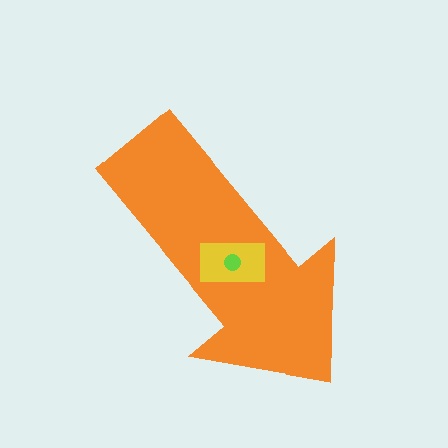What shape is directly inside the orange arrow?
The yellow rectangle.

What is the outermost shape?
The orange arrow.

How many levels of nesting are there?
3.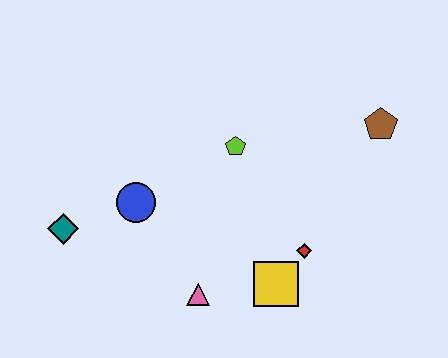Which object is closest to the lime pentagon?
The blue circle is closest to the lime pentagon.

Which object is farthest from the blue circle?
The brown pentagon is farthest from the blue circle.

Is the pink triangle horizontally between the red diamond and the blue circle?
Yes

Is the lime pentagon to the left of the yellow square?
Yes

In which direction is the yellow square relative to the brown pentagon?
The yellow square is below the brown pentagon.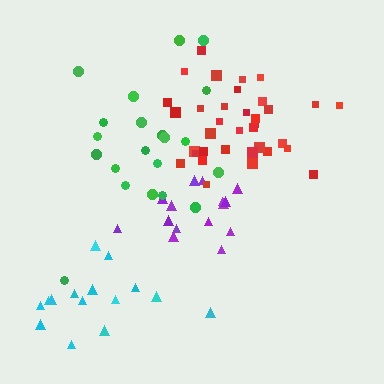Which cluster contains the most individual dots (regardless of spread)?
Red (35).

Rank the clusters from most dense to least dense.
red, green, purple, cyan.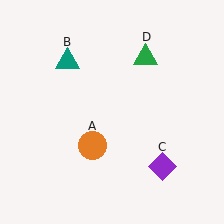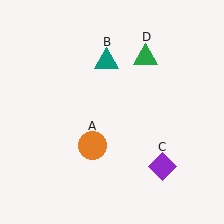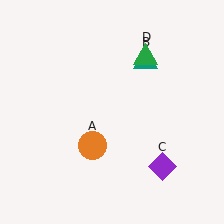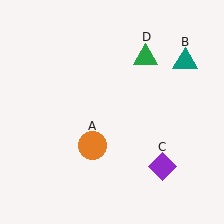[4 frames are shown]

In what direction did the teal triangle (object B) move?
The teal triangle (object B) moved right.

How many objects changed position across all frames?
1 object changed position: teal triangle (object B).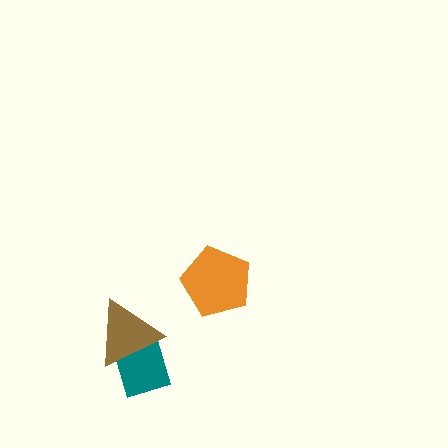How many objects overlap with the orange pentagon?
0 objects overlap with the orange pentagon.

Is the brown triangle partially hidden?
No, no other shape covers it.